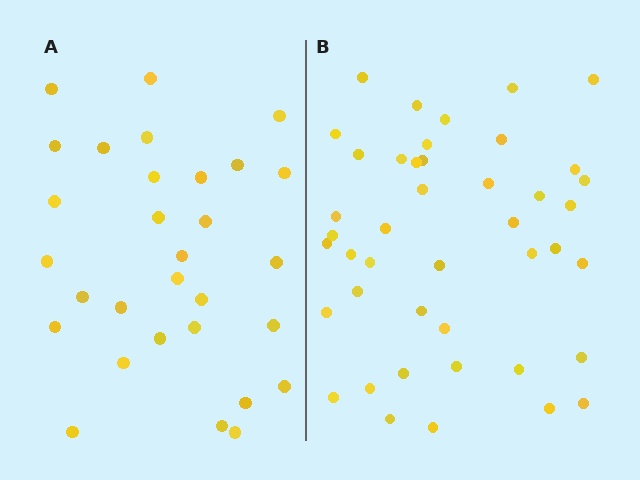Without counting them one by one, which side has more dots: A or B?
Region B (the right region) has more dots.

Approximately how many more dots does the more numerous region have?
Region B has approximately 15 more dots than region A.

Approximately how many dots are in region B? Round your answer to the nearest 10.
About 40 dots. (The exact count is 43, which rounds to 40.)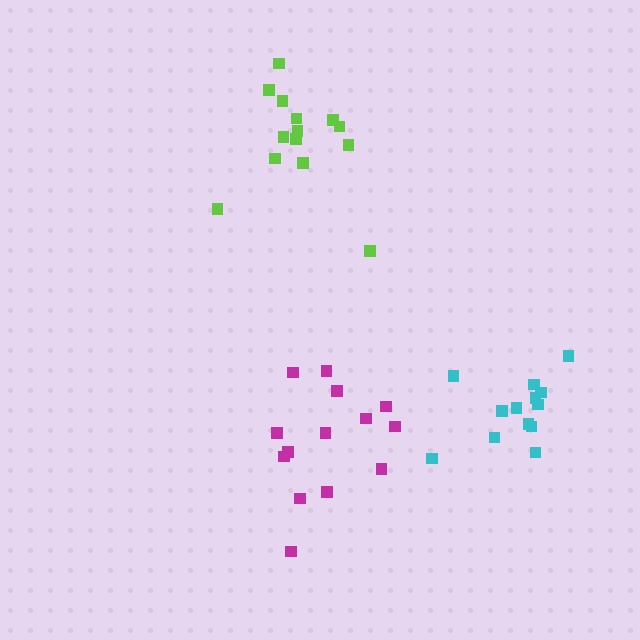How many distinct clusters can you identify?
There are 3 distinct clusters.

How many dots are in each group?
Group 1: 13 dots, Group 2: 14 dots, Group 3: 14 dots (41 total).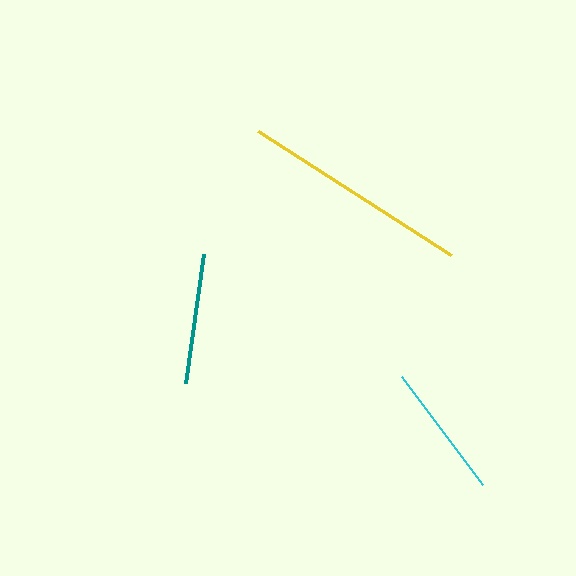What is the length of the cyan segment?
The cyan segment is approximately 135 pixels long.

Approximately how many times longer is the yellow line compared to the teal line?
The yellow line is approximately 1.8 times the length of the teal line.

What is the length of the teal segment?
The teal segment is approximately 131 pixels long.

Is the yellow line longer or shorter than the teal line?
The yellow line is longer than the teal line.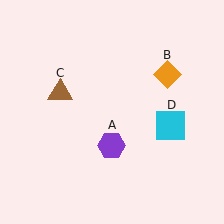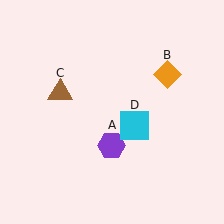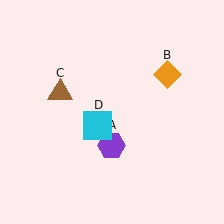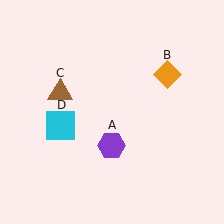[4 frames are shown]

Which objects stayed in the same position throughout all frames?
Purple hexagon (object A) and orange diamond (object B) and brown triangle (object C) remained stationary.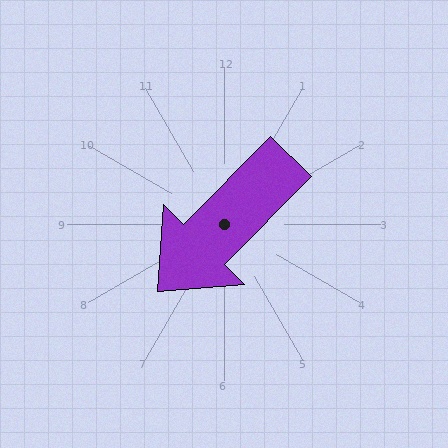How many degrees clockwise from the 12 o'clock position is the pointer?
Approximately 225 degrees.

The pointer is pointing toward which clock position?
Roughly 7 o'clock.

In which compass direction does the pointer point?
Southwest.